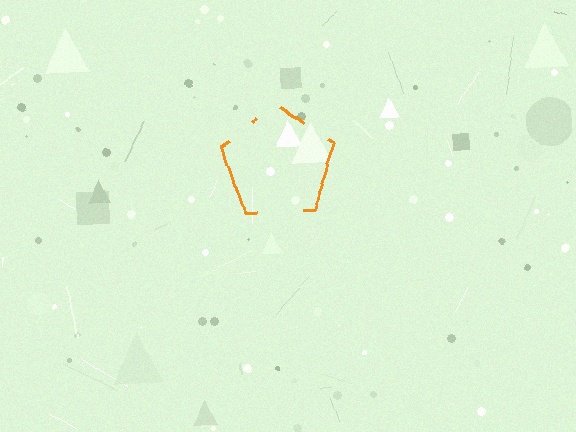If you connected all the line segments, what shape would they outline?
They would outline a pentagon.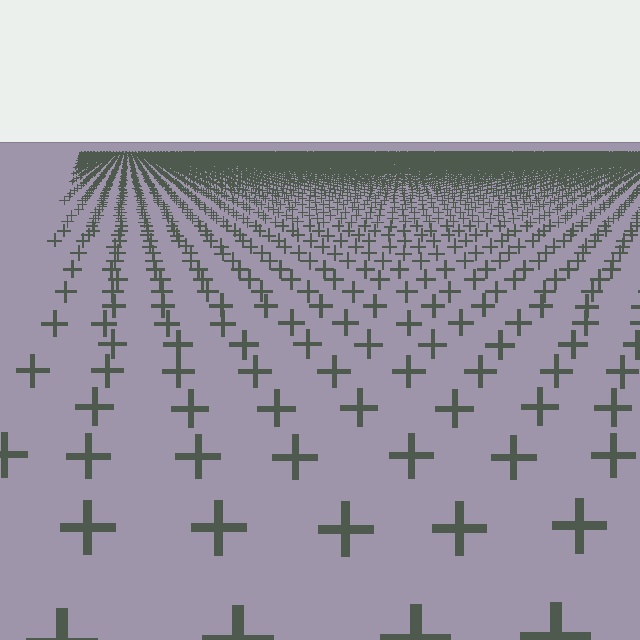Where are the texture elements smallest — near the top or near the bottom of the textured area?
Near the top.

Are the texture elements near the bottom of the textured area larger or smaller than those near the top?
Larger. Near the bottom, elements are closer to the viewer and appear at a bigger on-screen size.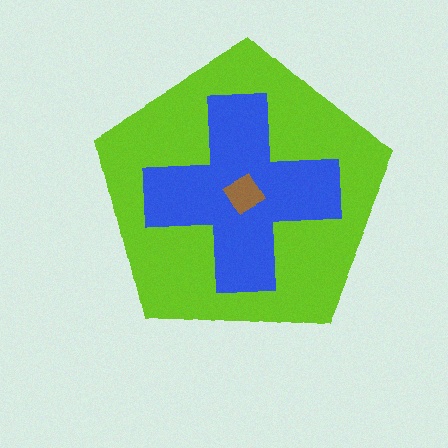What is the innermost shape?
The brown diamond.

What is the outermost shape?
The lime pentagon.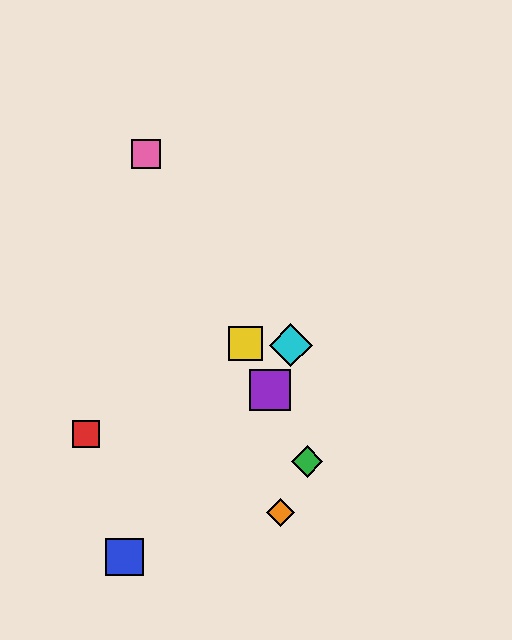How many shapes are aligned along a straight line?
4 shapes (the green diamond, the yellow square, the purple square, the pink square) are aligned along a straight line.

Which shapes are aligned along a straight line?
The green diamond, the yellow square, the purple square, the pink square are aligned along a straight line.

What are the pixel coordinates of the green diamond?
The green diamond is at (307, 461).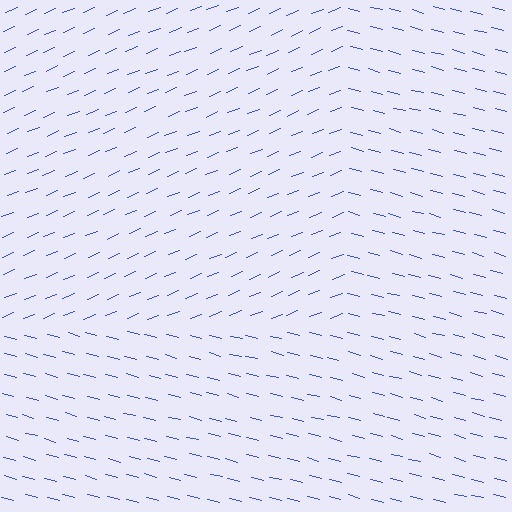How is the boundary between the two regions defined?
The boundary is defined purely by a change in line orientation (approximately 37 degrees difference). All lines are the same color and thickness.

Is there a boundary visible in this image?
Yes, there is a texture boundary formed by a change in line orientation.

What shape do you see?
I see a rectangle.